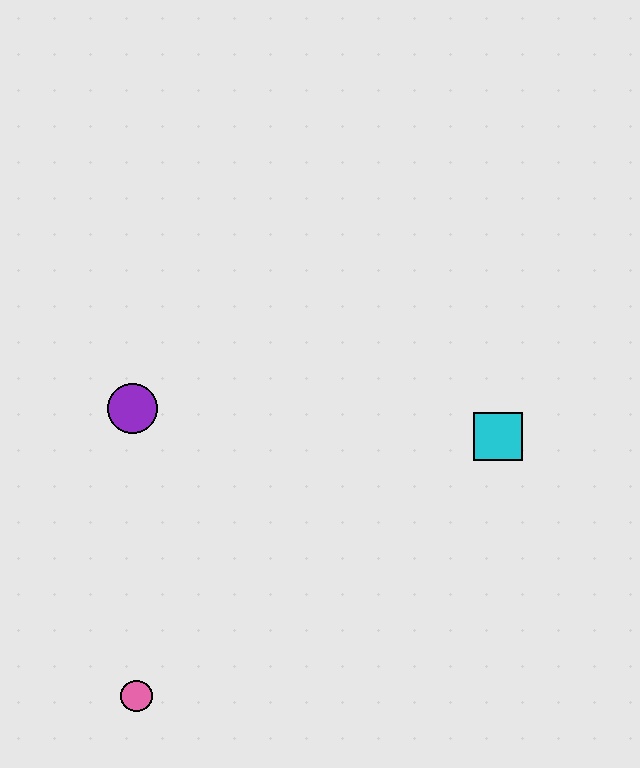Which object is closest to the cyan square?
The purple circle is closest to the cyan square.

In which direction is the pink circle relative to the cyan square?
The pink circle is to the left of the cyan square.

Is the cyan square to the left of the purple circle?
No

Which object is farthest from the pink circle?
The cyan square is farthest from the pink circle.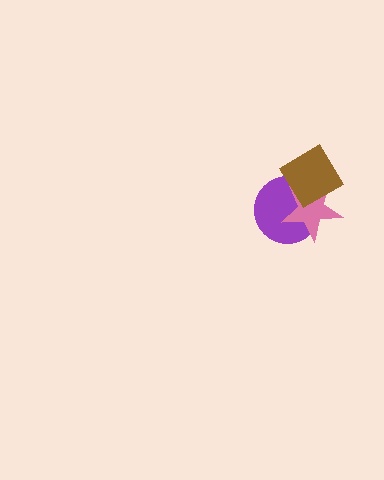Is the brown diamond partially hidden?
No, no other shape covers it.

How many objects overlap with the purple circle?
2 objects overlap with the purple circle.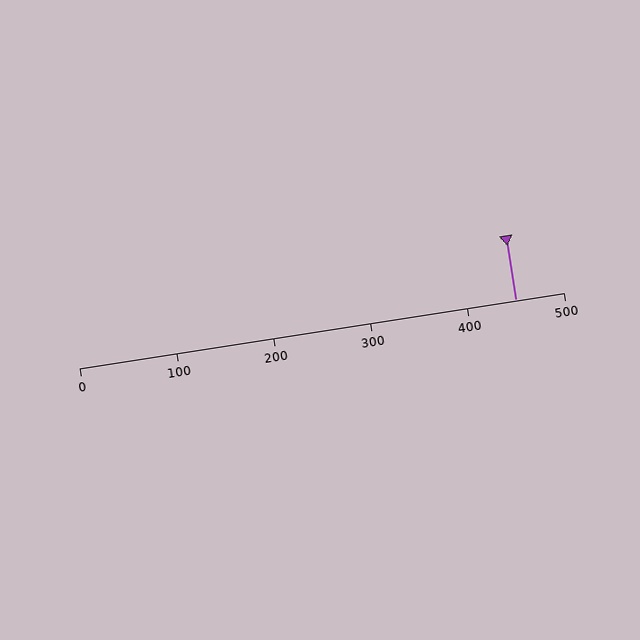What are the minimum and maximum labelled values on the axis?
The axis runs from 0 to 500.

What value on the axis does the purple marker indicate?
The marker indicates approximately 450.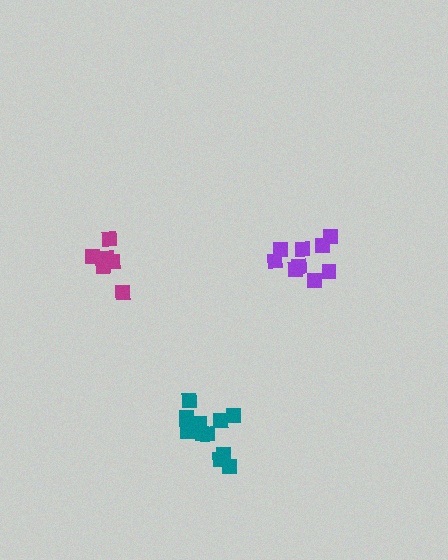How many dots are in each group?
Group 1: 9 dots, Group 2: 6 dots, Group 3: 11 dots (26 total).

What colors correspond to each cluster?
The clusters are colored: purple, magenta, teal.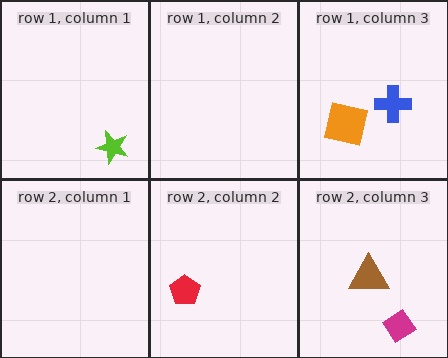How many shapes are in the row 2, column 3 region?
2.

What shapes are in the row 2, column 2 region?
The red pentagon.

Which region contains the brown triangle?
The row 2, column 3 region.